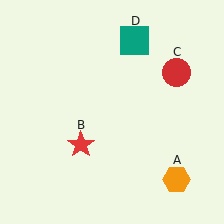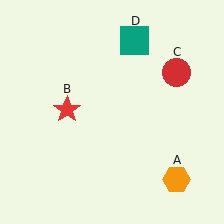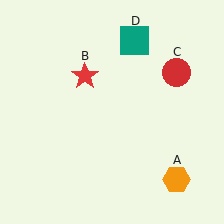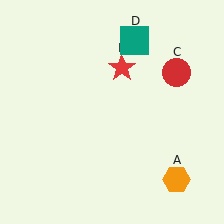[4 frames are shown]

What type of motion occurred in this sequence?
The red star (object B) rotated clockwise around the center of the scene.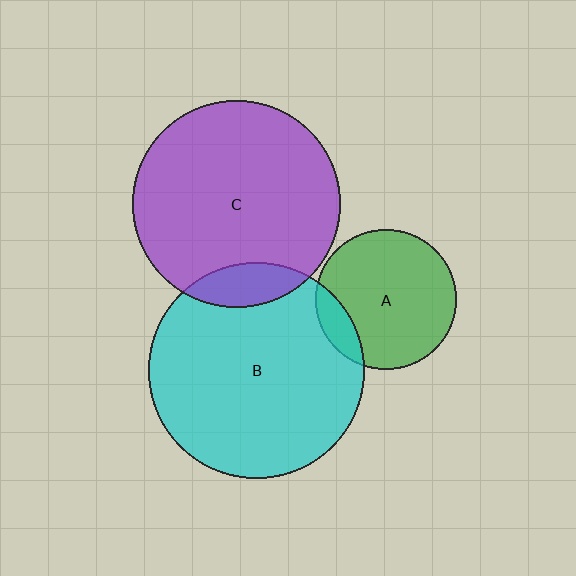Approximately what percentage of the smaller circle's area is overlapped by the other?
Approximately 10%.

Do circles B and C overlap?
Yes.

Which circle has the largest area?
Circle B (cyan).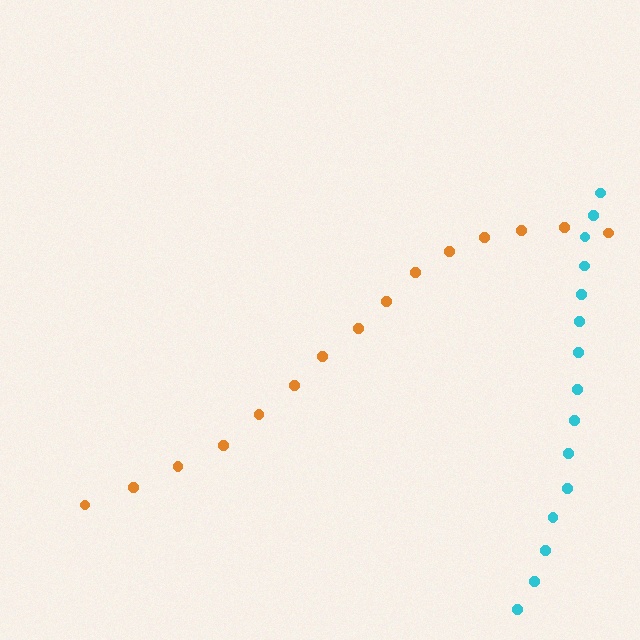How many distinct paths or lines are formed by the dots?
There are 2 distinct paths.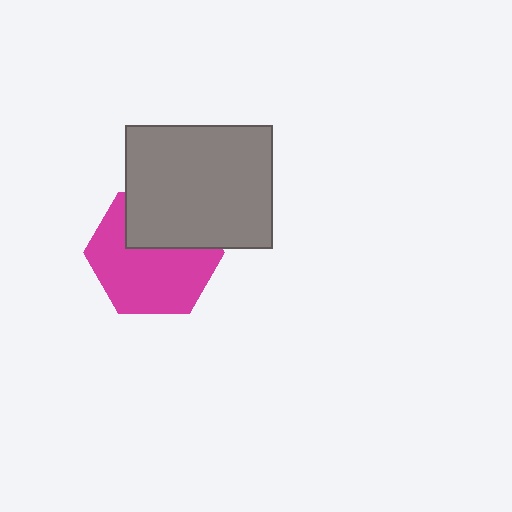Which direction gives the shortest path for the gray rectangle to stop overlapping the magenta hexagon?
Moving up gives the shortest separation.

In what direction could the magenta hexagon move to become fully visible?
The magenta hexagon could move down. That would shift it out from behind the gray rectangle entirely.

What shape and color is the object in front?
The object in front is a gray rectangle.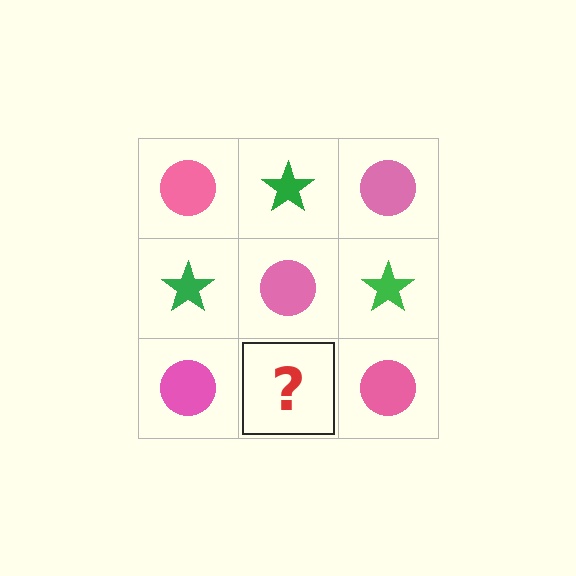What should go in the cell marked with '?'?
The missing cell should contain a green star.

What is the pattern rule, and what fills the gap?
The rule is that it alternates pink circle and green star in a checkerboard pattern. The gap should be filled with a green star.